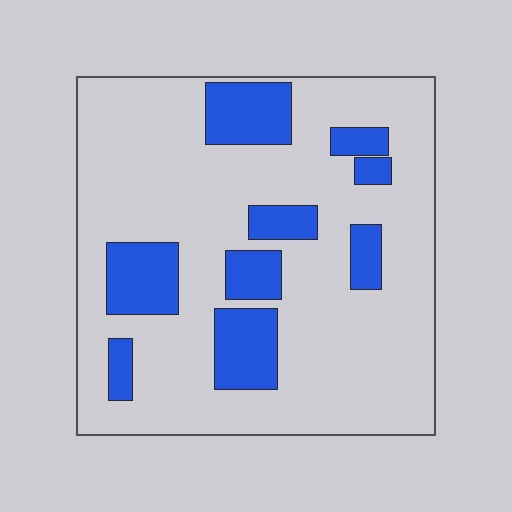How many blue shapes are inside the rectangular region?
9.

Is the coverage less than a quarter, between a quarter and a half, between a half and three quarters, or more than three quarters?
Less than a quarter.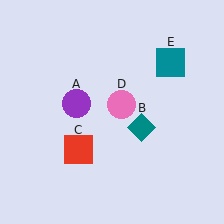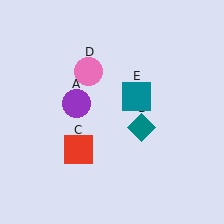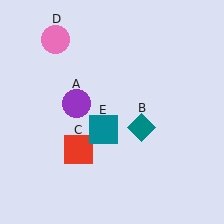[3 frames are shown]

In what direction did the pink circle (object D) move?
The pink circle (object D) moved up and to the left.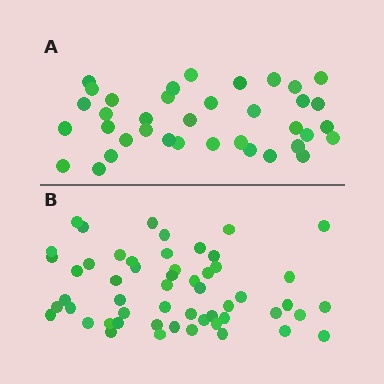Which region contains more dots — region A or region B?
Region B (the bottom region) has more dots.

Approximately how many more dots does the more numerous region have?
Region B has approximately 15 more dots than region A.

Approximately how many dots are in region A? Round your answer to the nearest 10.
About 40 dots. (The exact count is 37, which rounds to 40.)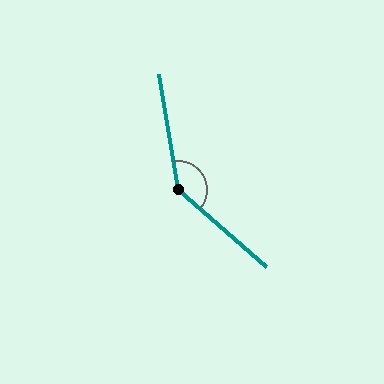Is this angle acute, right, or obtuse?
It is obtuse.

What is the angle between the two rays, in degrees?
Approximately 140 degrees.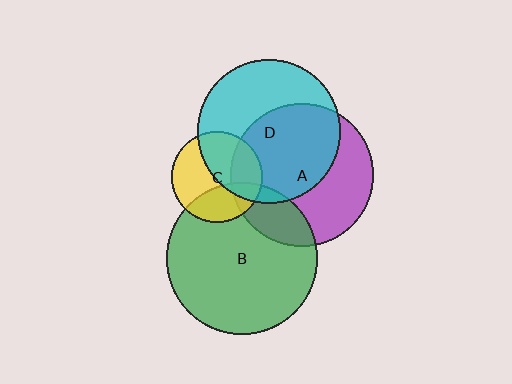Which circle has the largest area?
Circle B (green).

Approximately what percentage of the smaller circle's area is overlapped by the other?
Approximately 30%.